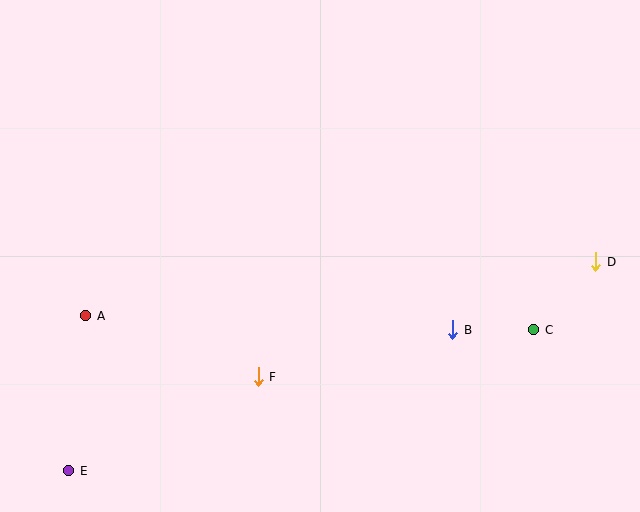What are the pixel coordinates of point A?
Point A is at (86, 316).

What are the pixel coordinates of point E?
Point E is at (69, 471).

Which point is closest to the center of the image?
Point F at (258, 377) is closest to the center.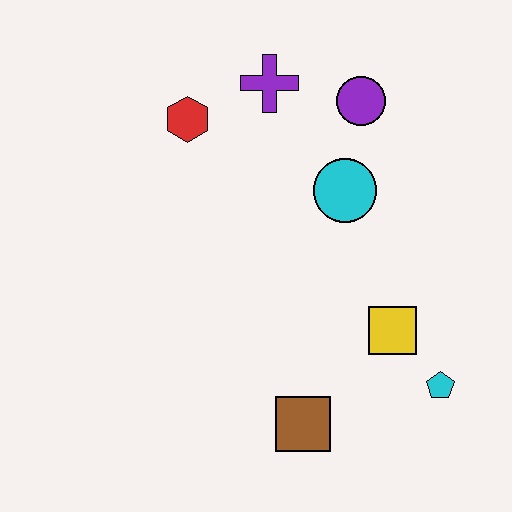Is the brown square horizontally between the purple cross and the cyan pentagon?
Yes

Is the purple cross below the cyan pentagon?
No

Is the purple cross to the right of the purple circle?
No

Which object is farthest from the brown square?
The purple cross is farthest from the brown square.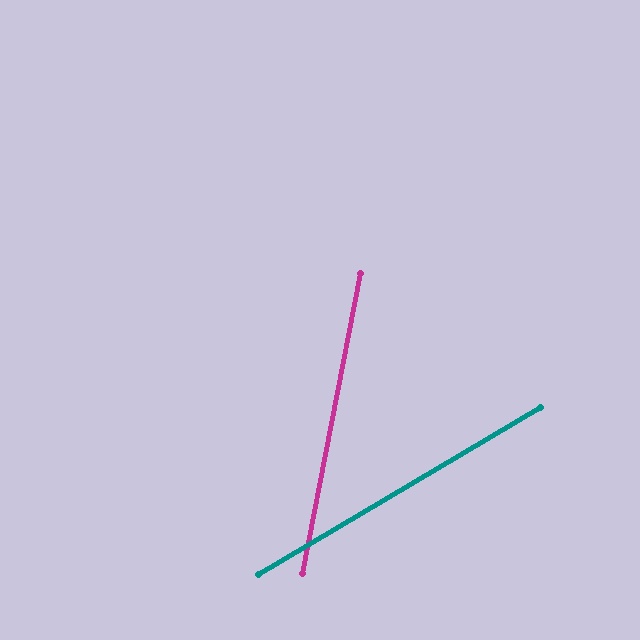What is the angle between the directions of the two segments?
Approximately 48 degrees.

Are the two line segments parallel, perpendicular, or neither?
Neither parallel nor perpendicular — they differ by about 48°.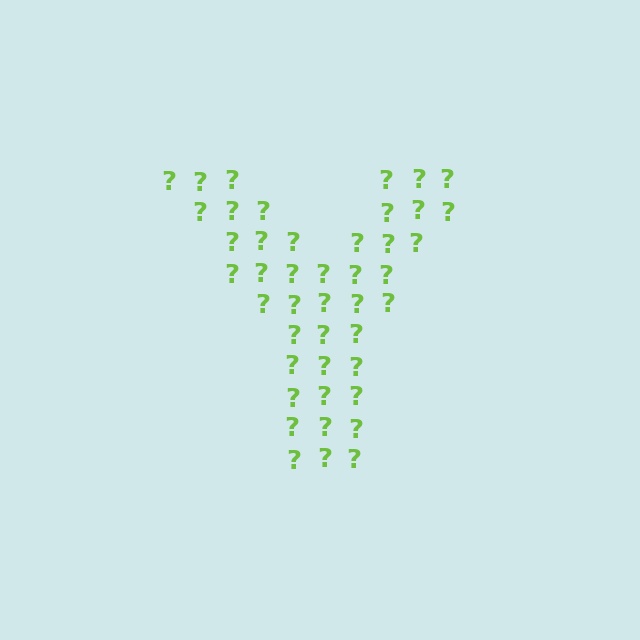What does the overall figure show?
The overall figure shows the letter Y.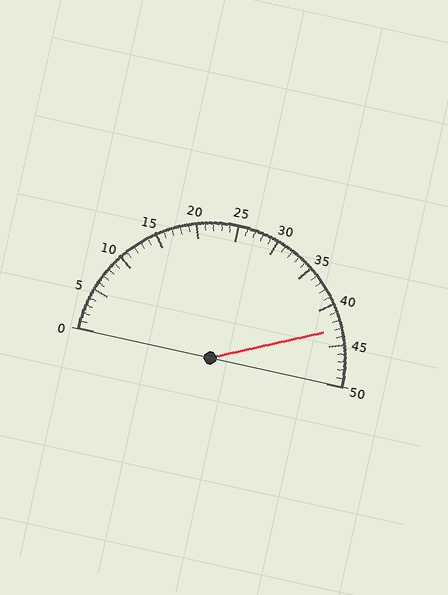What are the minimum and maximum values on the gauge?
The gauge ranges from 0 to 50.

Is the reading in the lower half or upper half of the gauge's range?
The reading is in the upper half of the range (0 to 50).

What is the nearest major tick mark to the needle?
The nearest major tick mark is 45.